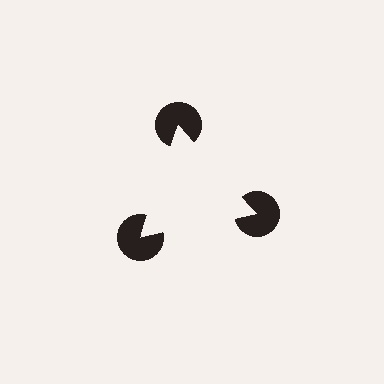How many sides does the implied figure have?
3 sides.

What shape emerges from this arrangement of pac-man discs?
An illusory triangle — its edges are inferred from the aligned wedge cuts in the pac-man discs, not physically drawn.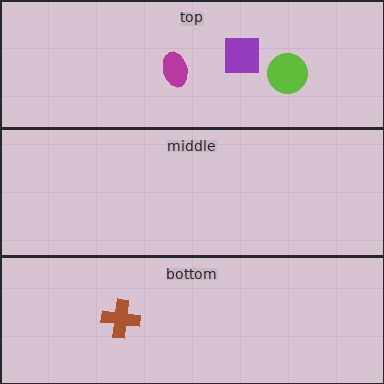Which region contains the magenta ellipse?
The top region.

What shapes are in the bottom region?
The brown cross.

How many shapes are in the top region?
3.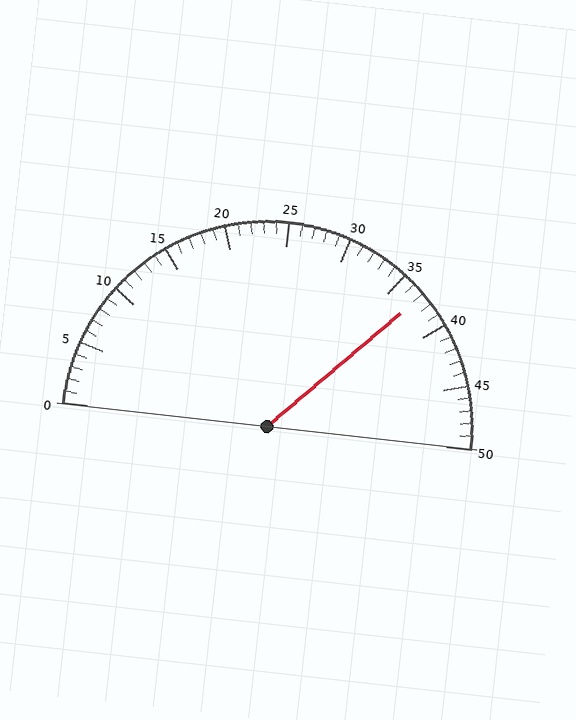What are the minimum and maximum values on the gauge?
The gauge ranges from 0 to 50.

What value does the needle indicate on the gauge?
The needle indicates approximately 37.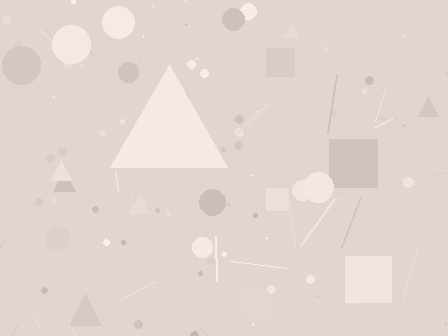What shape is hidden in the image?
A triangle is hidden in the image.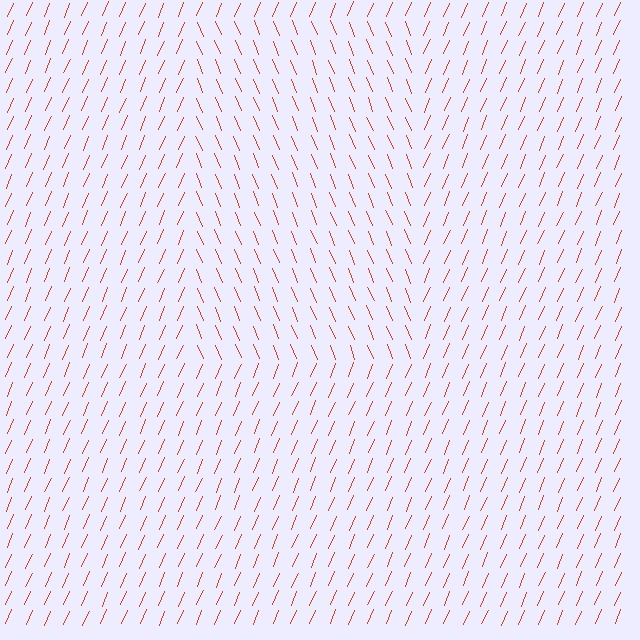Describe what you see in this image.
The image is filled with small red line segments. A rectangle region in the image has lines oriented differently from the surrounding lines, creating a visible texture boundary.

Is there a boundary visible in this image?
Yes, there is a texture boundary formed by a change in line orientation.